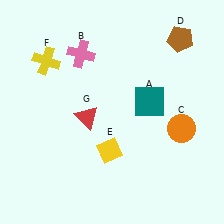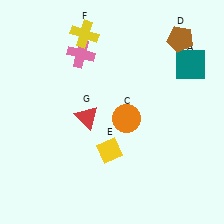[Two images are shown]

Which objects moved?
The objects that moved are: the teal square (A), the orange circle (C), the yellow cross (F).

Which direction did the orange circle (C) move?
The orange circle (C) moved left.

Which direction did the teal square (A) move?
The teal square (A) moved right.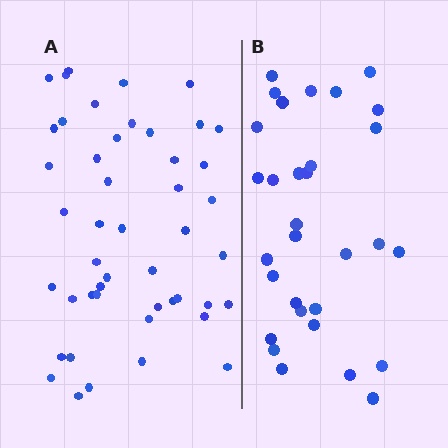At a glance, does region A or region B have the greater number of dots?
Region A (the left region) has more dots.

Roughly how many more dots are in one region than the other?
Region A has approximately 15 more dots than region B.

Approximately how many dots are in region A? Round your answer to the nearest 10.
About 50 dots. (The exact count is 47, which rounds to 50.)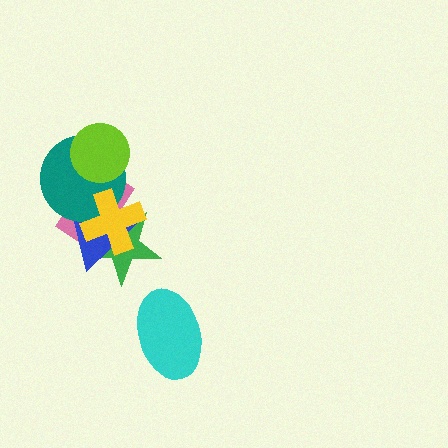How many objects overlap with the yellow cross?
4 objects overlap with the yellow cross.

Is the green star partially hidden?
Yes, it is partially covered by another shape.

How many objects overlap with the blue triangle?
4 objects overlap with the blue triangle.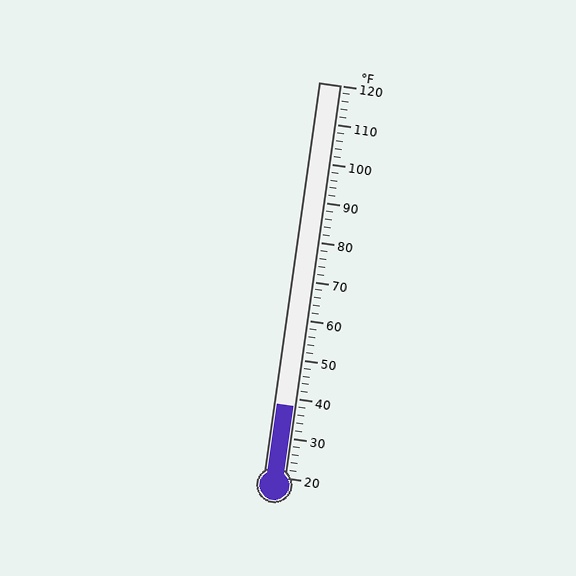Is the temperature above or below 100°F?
The temperature is below 100°F.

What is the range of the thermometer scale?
The thermometer scale ranges from 20°F to 120°F.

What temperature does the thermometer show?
The thermometer shows approximately 38°F.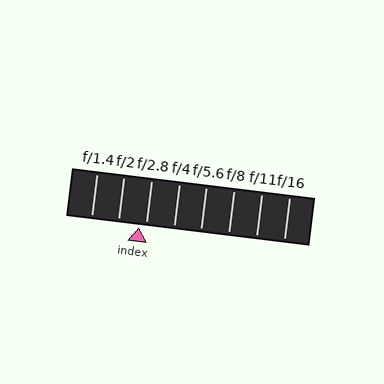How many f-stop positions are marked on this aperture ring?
There are 8 f-stop positions marked.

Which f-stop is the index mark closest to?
The index mark is closest to f/2.8.